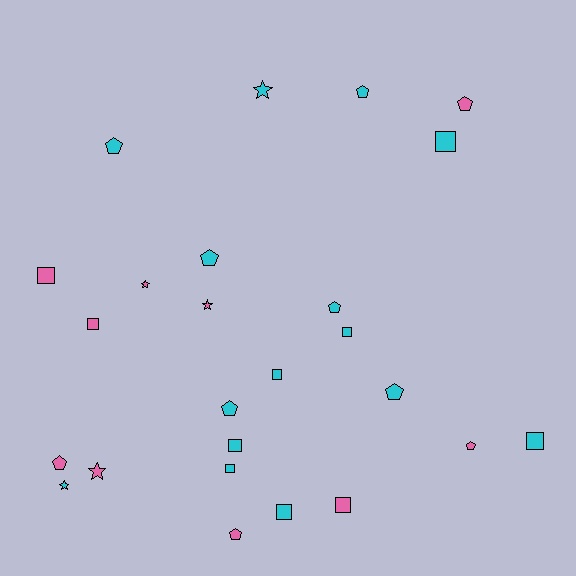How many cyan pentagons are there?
There are 6 cyan pentagons.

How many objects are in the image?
There are 25 objects.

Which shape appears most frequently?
Square, with 10 objects.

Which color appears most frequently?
Cyan, with 15 objects.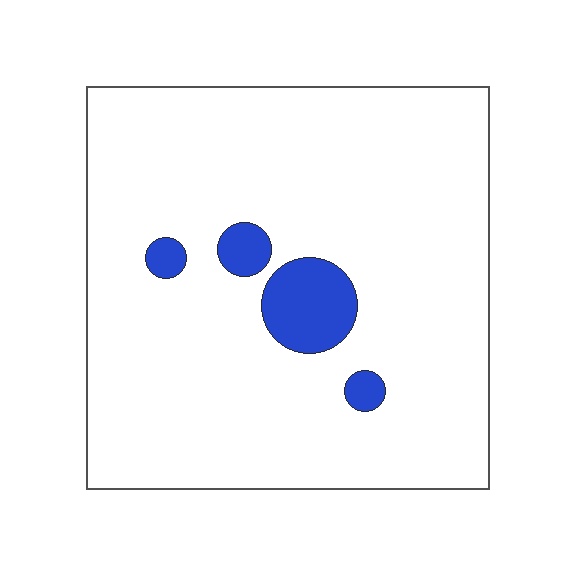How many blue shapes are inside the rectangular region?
4.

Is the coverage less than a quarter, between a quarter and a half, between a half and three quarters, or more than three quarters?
Less than a quarter.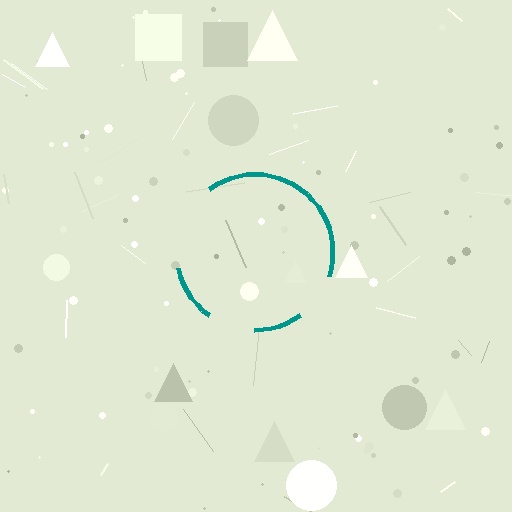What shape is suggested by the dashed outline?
The dashed outline suggests a circle.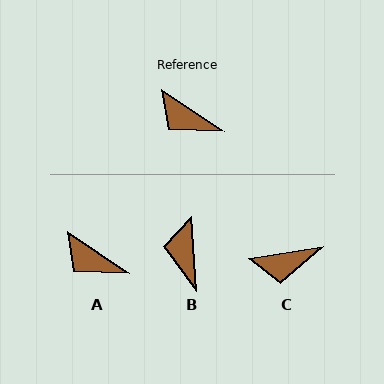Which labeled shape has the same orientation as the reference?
A.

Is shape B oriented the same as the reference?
No, it is off by about 52 degrees.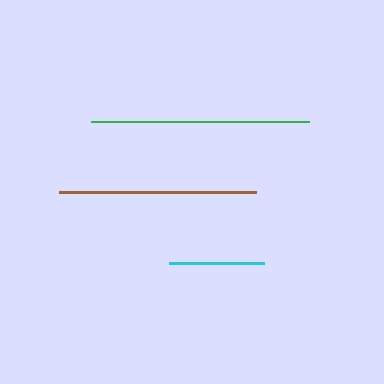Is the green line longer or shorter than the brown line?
The green line is longer than the brown line.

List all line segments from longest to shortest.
From longest to shortest: green, brown, cyan.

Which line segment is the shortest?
The cyan line is the shortest at approximately 95 pixels.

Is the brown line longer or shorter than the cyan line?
The brown line is longer than the cyan line.